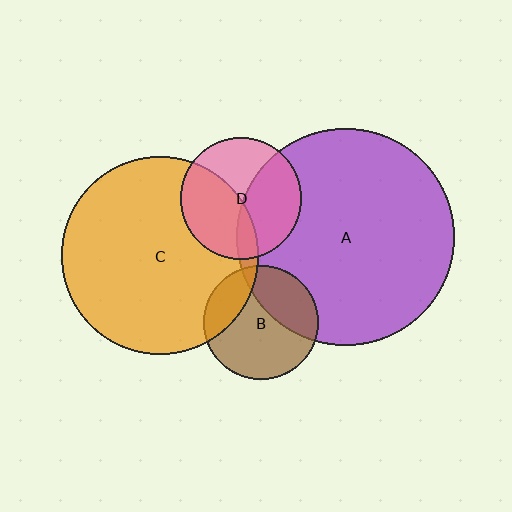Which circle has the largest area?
Circle A (purple).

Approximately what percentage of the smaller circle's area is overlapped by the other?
Approximately 20%.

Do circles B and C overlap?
Yes.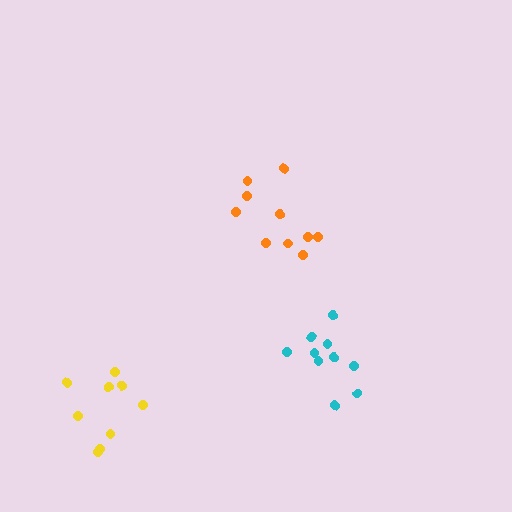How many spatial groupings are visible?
There are 3 spatial groupings.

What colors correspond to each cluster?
The clusters are colored: orange, yellow, cyan.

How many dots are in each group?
Group 1: 10 dots, Group 2: 9 dots, Group 3: 10 dots (29 total).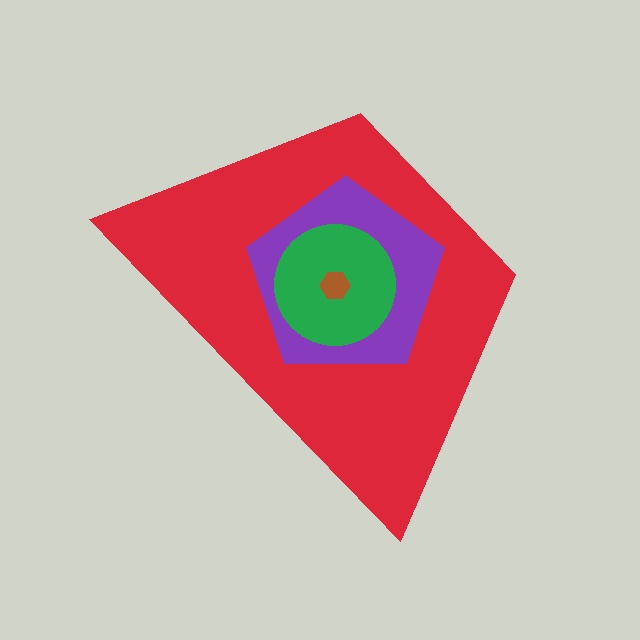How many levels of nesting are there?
4.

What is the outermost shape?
The red trapezoid.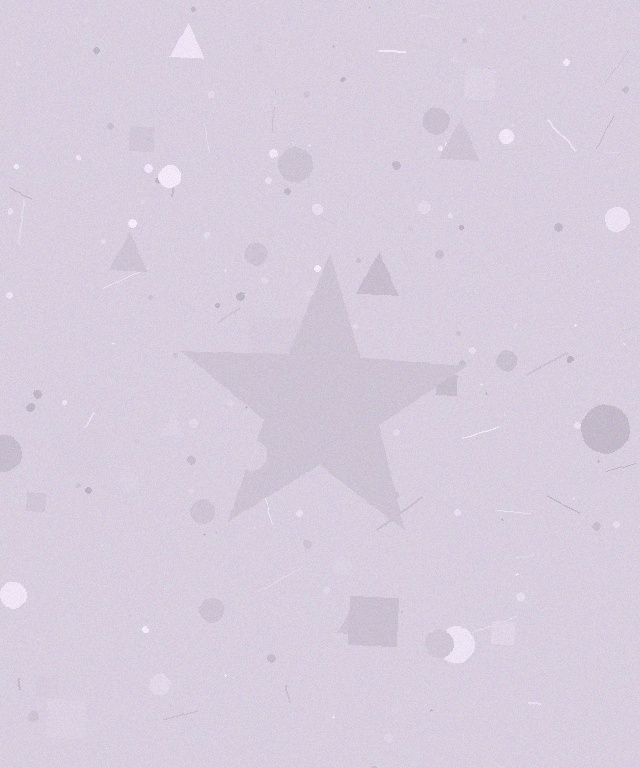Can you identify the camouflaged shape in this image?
The camouflaged shape is a star.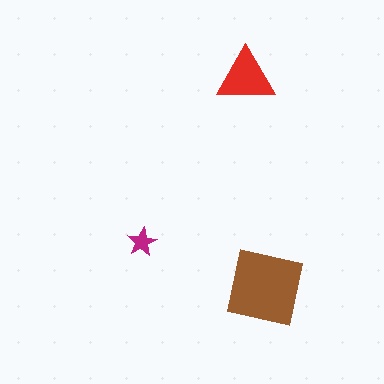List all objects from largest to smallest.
The brown square, the red triangle, the magenta star.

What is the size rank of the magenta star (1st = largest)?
3rd.